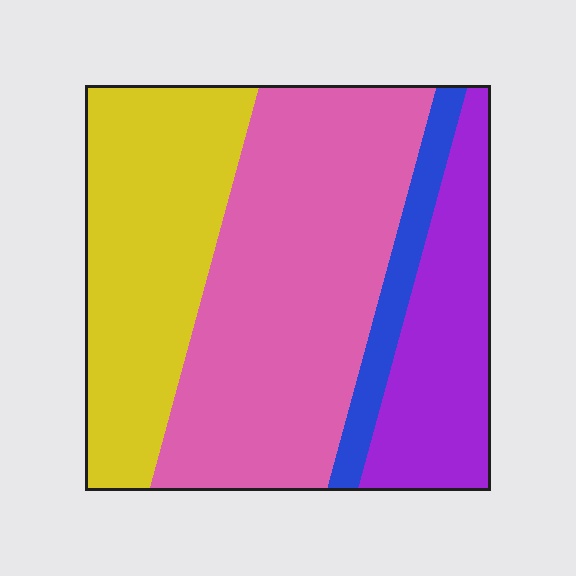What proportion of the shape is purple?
Purple covers roughly 20% of the shape.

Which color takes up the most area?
Pink, at roughly 45%.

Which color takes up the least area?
Blue, at roughly 10%.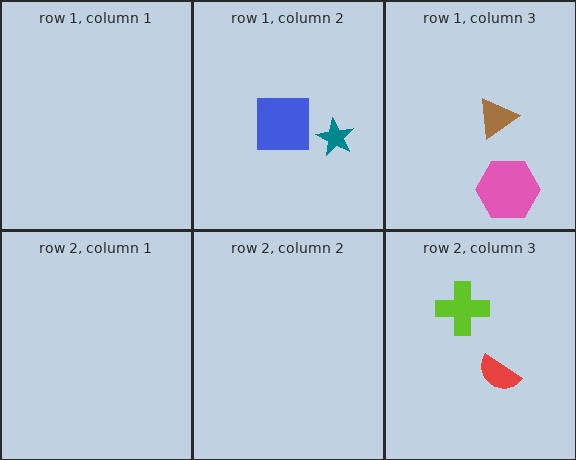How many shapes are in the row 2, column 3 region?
2.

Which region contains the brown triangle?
The row 1, column 3 region.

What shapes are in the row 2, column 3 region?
The lime cross, the red semicircle.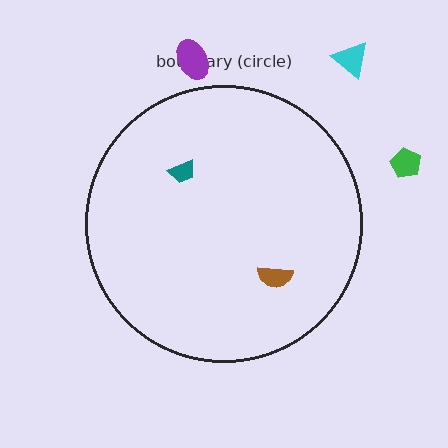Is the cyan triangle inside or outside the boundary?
Outside.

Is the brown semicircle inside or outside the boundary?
Inside.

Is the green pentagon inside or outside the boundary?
Outside.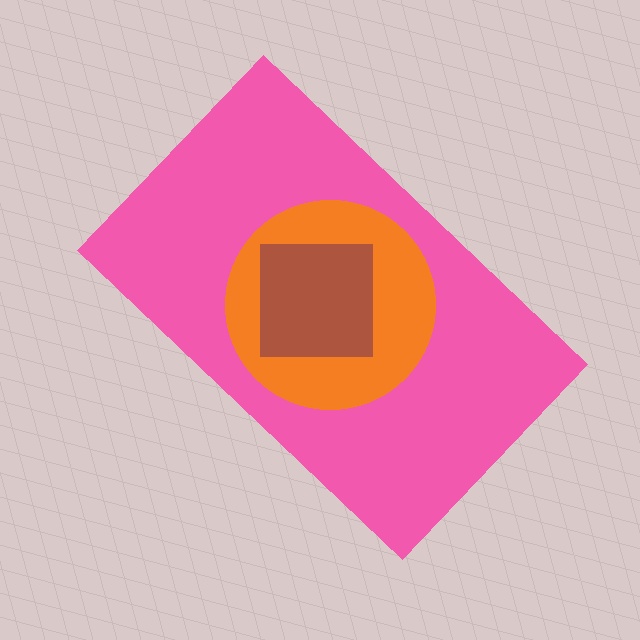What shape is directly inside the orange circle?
The brown square.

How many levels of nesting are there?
3.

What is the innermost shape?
The brown square.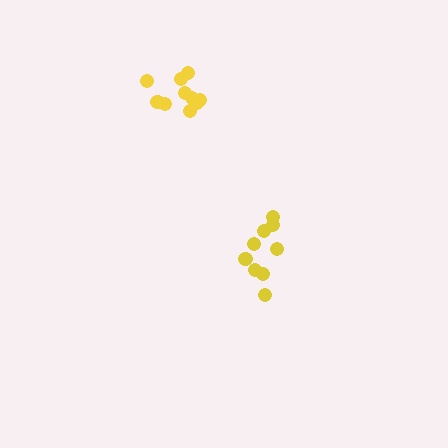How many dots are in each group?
Group 1: 9 dots, Group 2: 10 dots (19 total).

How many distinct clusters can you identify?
There are 2 distinct clusters.